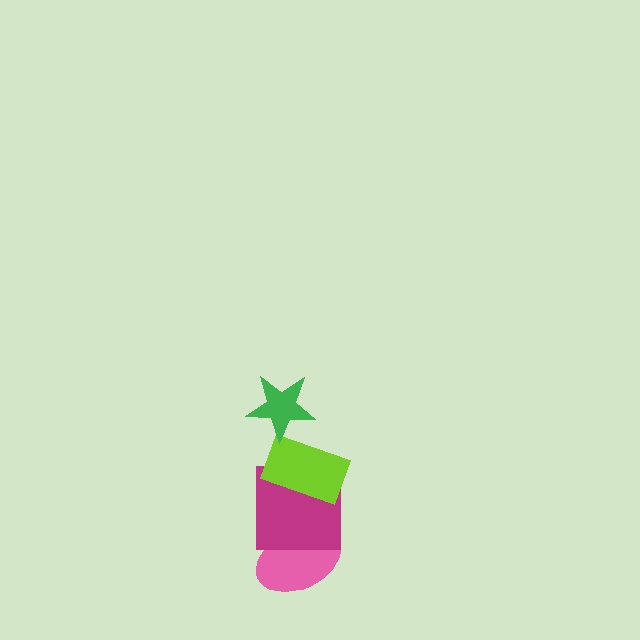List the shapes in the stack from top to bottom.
From top to bottom: the green star, the lime rectangle, the magenta square, the pink ellipse.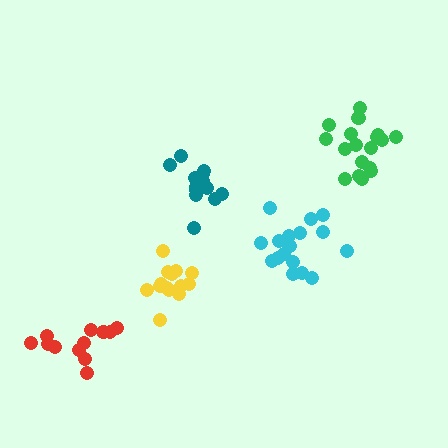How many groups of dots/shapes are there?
There are 5 groups.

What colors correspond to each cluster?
The clusters are colored: cyan, yellow, teal, red, green.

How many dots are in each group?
Group 1: 17 dots, Group 2: 14 dots, Group 3: 14 dots, Group 4: 12 dots, Group 5: 18 dots (75 total).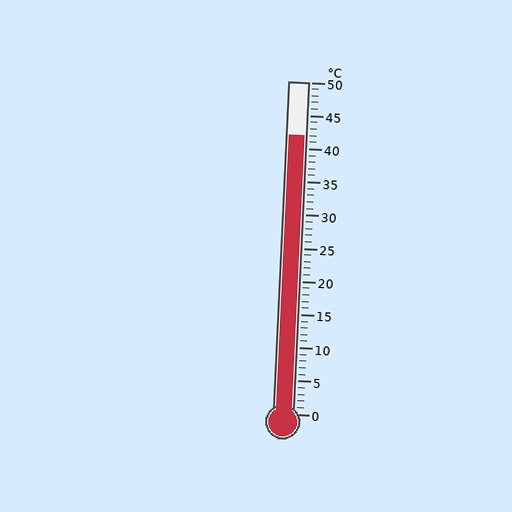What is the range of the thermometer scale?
The thermometer scale ranges from 0°C to 50°C.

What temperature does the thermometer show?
The thermometer shows approximately 42°C.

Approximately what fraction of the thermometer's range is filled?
The thermometer is filled to approximately 85% of its range.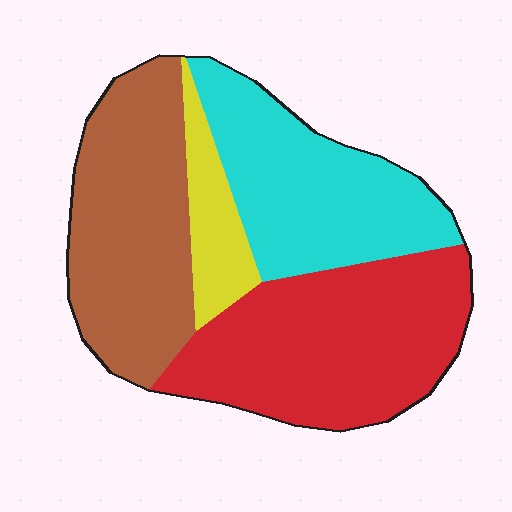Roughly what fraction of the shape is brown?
Brown covers around 30% of the shape.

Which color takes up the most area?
Red, at roughly 35%.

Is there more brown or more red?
Red.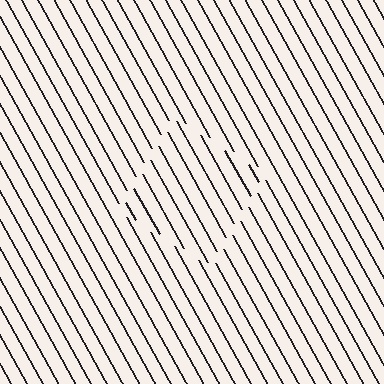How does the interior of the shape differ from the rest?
The interior of the shape contains the same grating, shifted by half a period — the contour is defined by the phase discontinuity where line-ends from the inner and outer gratings abut.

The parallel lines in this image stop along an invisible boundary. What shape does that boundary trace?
An illusory square. The interior of the shape contains the same grating, shifted by half a period — the contour is defined by the phase discontinuity where line-ends from the inner and outer gratings abut.